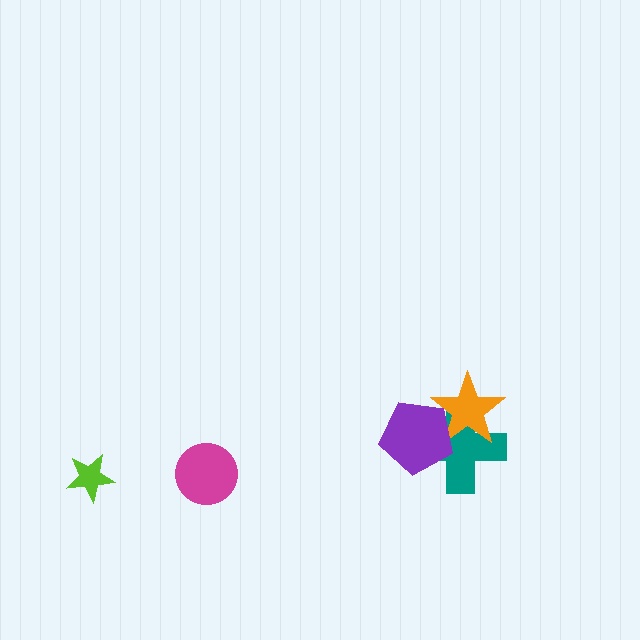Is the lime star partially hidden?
No, no other shape covers it.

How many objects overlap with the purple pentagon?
2 objects overlap with the purple pentagon.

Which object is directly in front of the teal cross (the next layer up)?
The orange star is directly in front of the teal cross.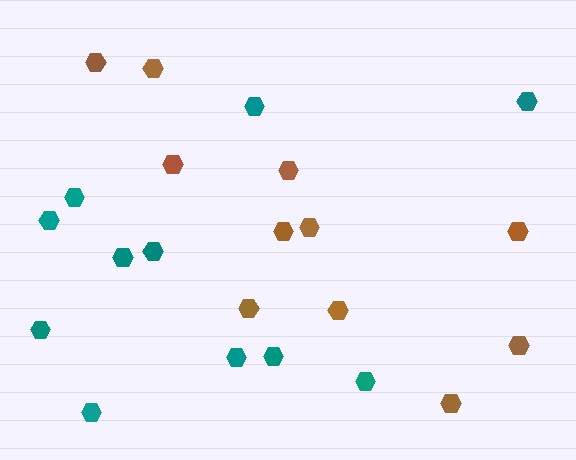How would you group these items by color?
There are 2 groups: one group of brown hexagons (11) and one group of teal hexagons (11).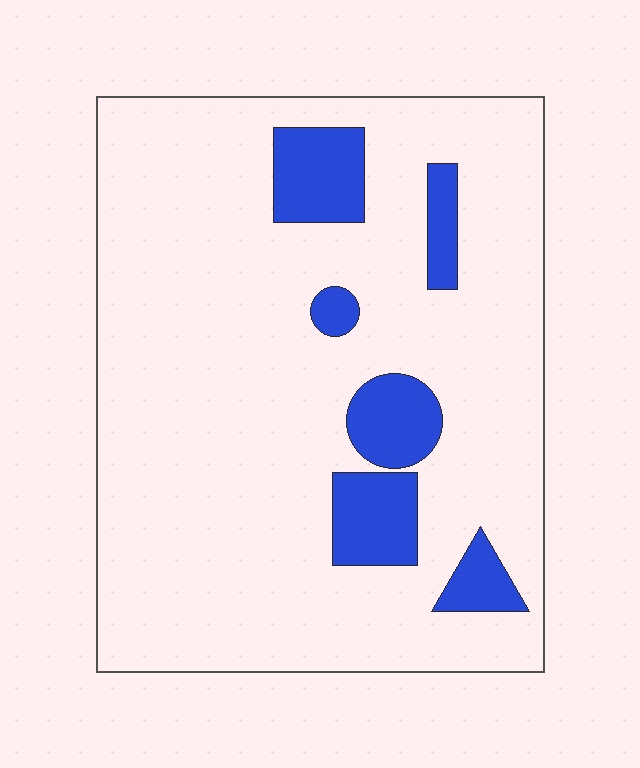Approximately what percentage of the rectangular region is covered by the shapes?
Approximately 15%.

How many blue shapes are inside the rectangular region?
6.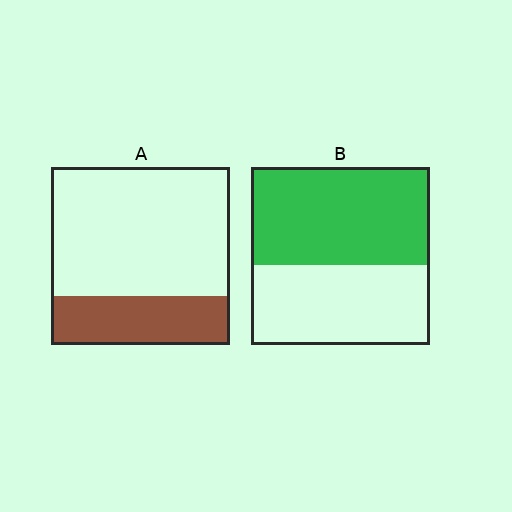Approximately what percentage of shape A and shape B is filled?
A is approximately 30% and B is approximately 55%.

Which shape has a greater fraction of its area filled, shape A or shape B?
Shape B.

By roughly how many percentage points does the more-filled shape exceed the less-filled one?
By roughly 30 percentage points (B over A).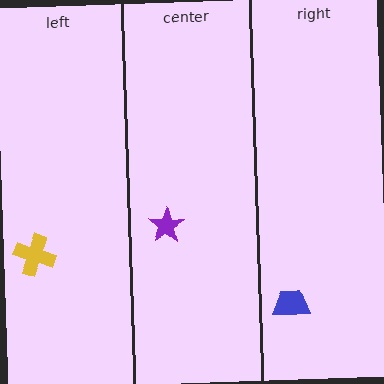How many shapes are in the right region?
1.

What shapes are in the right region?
The blue trapezoid.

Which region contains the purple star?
The center region.